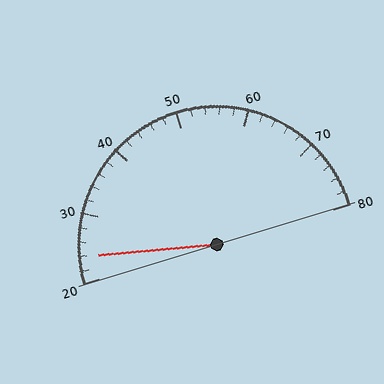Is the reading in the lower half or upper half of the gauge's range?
The reading is in the lower half of the range (20 to 80).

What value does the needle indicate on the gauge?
The needle indicates approximately 24.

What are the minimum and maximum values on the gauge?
The gauge ranges from 20 to 80.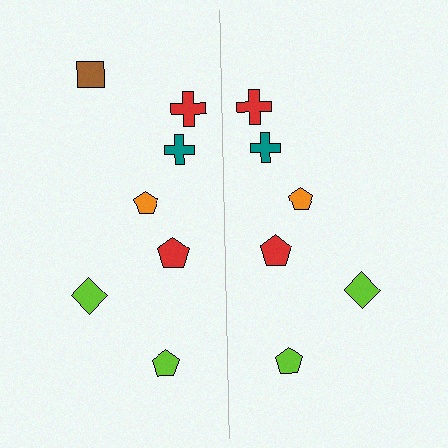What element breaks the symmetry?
A brown square is missing from the right side.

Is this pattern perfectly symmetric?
No, the pattern is not perfectly symmetric. A brown square is missing from the right side.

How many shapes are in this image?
There are 13 shapes in this image.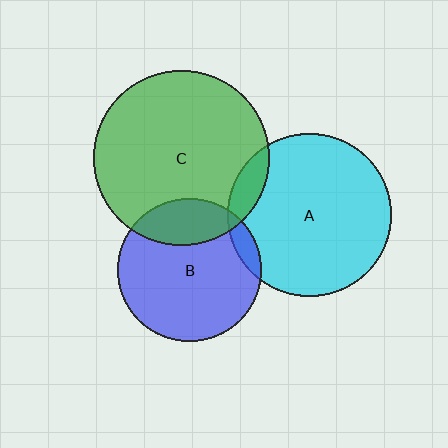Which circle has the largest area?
Circle C (green).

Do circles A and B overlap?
Yes.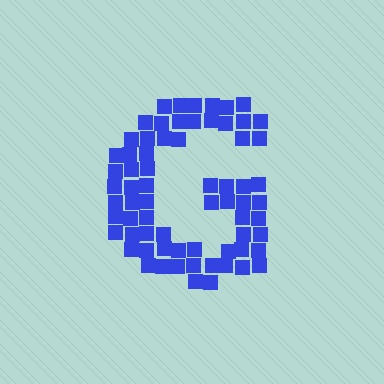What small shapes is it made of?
It is made of small squares.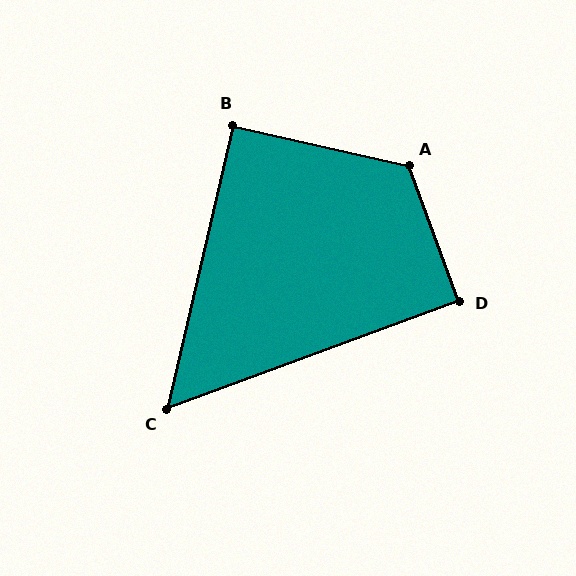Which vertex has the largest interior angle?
A, at approximately 123 degrees.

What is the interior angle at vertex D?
Approximately 90 degrees (approximately right).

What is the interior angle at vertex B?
Approximately 90 degrees (approximately right).